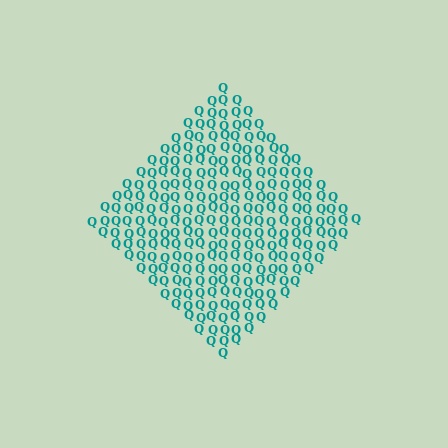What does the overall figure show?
The overall figure shows a diamond.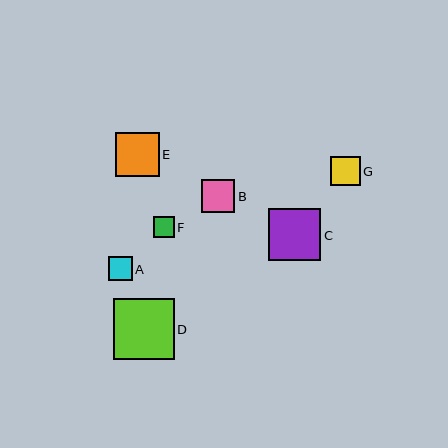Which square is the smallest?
Square F is the smallest with a size of approximately 21 pixels.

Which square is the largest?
Square D is the largest with a size of approximately 61 pixels.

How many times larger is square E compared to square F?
Square E is approximately 2.1 times the size of square F.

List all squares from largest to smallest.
From largest to smallest: D, C, E, B, G, A, F.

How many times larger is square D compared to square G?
Square D is approximately 2.0 times the size of square G.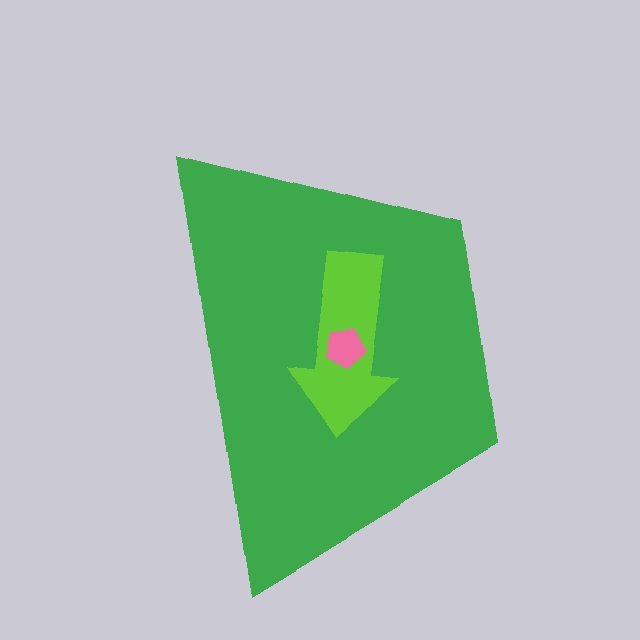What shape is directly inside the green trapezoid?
The lime arrow.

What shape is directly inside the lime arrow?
The pink pentagon.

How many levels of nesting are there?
3.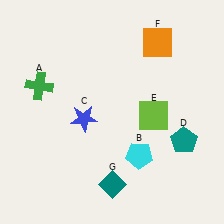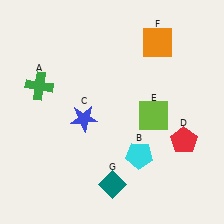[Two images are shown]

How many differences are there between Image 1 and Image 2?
There is 1 difference between the two images.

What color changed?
The pentagon (D) changed from teal in Image 1 to red in Image 2.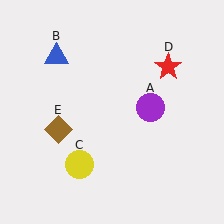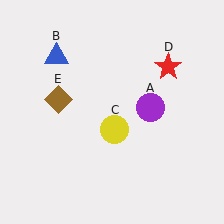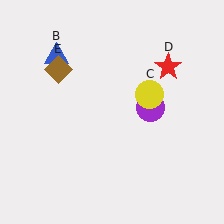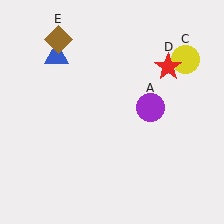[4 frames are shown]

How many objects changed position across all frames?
2 objects changed position: yellow circle (object C), brown diamond (object E).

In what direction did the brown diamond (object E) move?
The brown diamond (object E) moved up.